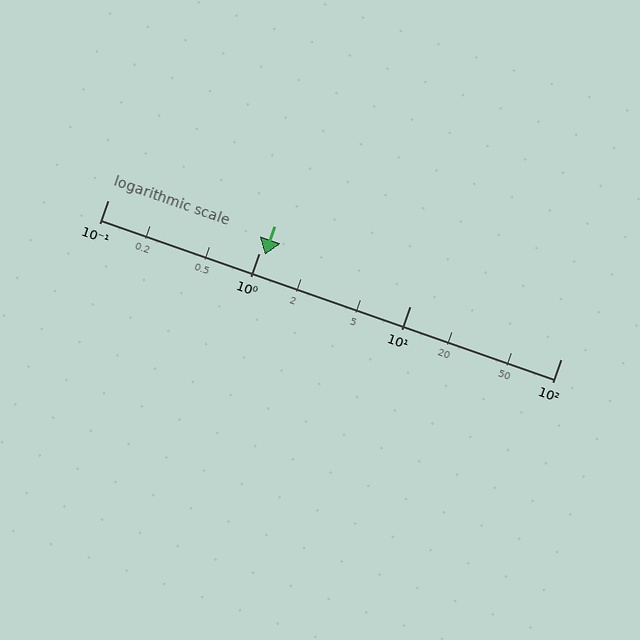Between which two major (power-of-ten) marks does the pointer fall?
The pointer is between 1 and 10.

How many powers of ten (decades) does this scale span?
The scale spans 3 decades, from 0.1 to 100.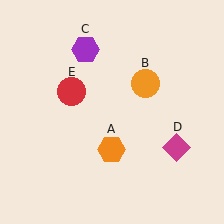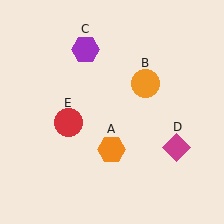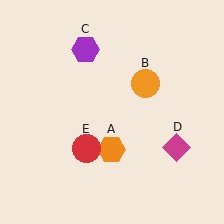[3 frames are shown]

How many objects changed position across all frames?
1 object changed position: red circle (object E).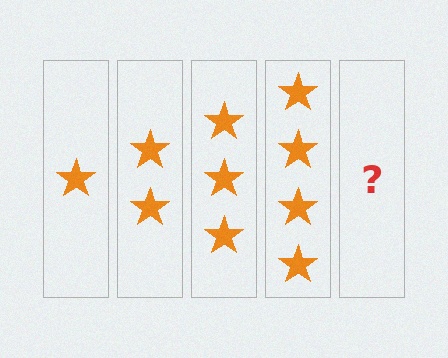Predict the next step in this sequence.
The next step is 5 stars.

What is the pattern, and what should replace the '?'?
The pattern is that each step adds one more star. The '?' should be 5 stars.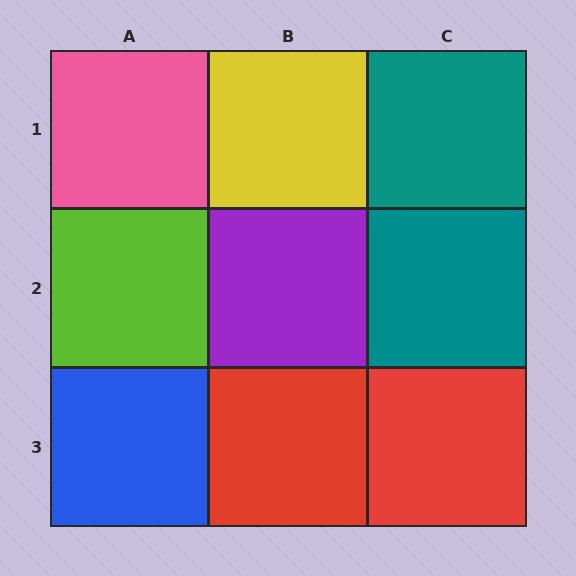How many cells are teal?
2 cells are teal.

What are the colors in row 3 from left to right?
Blue, red, red.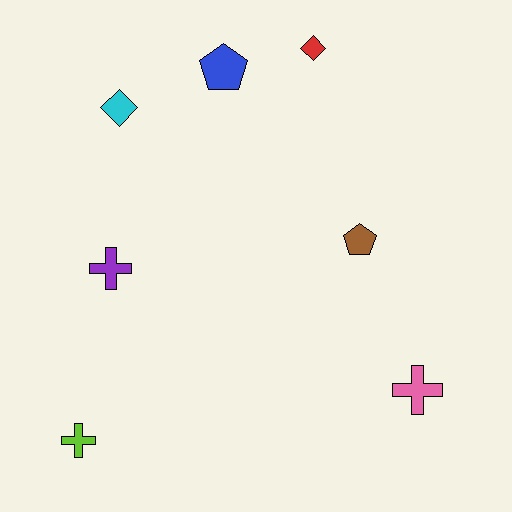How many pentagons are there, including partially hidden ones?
There are 2 pentagons.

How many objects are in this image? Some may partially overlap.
There are 7 objects.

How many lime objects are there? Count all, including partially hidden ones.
There is 1 lime object.